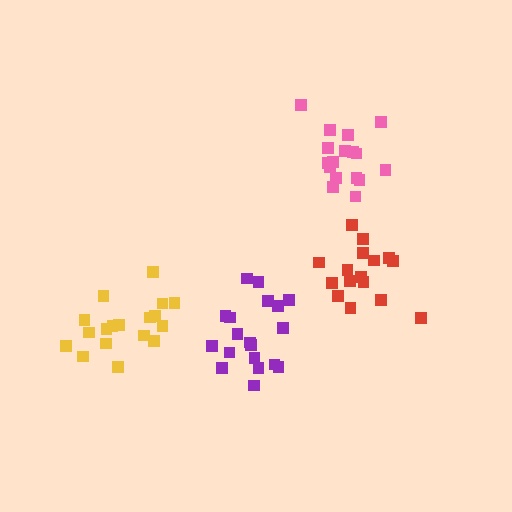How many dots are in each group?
Group 1: 19 dots, Group 2: 17 dots, Group 3: 18 dots, Group 4: 16 dots (70 total).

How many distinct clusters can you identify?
There are 4 distinct clusters.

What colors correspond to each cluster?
The clusters are colored: purple, pink, yellow, red.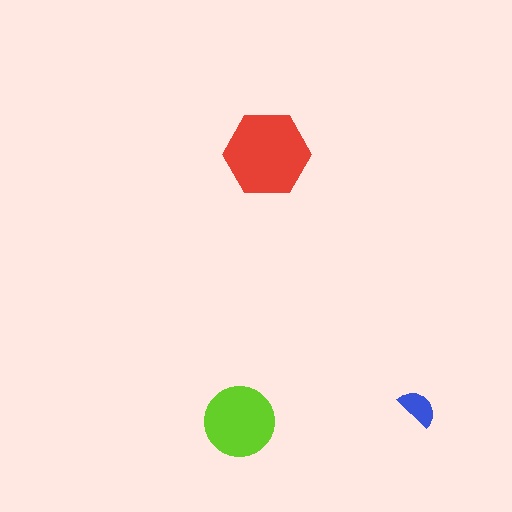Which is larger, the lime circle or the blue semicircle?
The lime circle.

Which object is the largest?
The red hexagon.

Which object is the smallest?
The blue semicircle.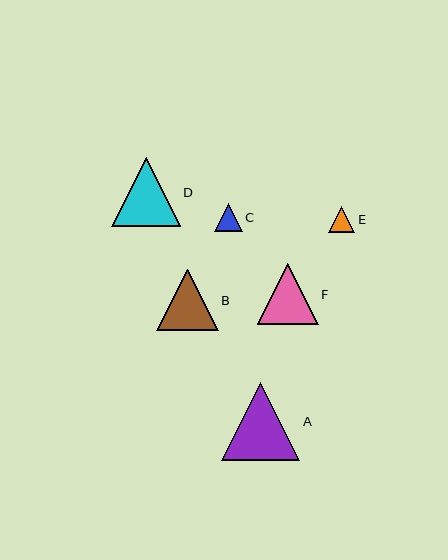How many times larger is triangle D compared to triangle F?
Triangle D is approximately 1.1 times the size of triangle F.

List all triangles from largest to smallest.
From largest to smallest: A, D, B, F, C, E.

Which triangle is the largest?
Triangle A is the largest with a size of approximately 79 pixels.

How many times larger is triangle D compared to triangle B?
Triangle D is approximately 1.1 times the size of triangle B.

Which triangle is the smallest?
Triangle E is the smallest with a size of approximately 26 pixels.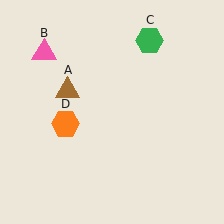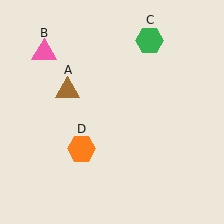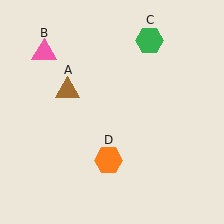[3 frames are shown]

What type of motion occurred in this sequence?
The orange hexagon (object D) rotated counterclockwise around the center of the scene.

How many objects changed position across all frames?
1 object changed position: orange hexagon (object D).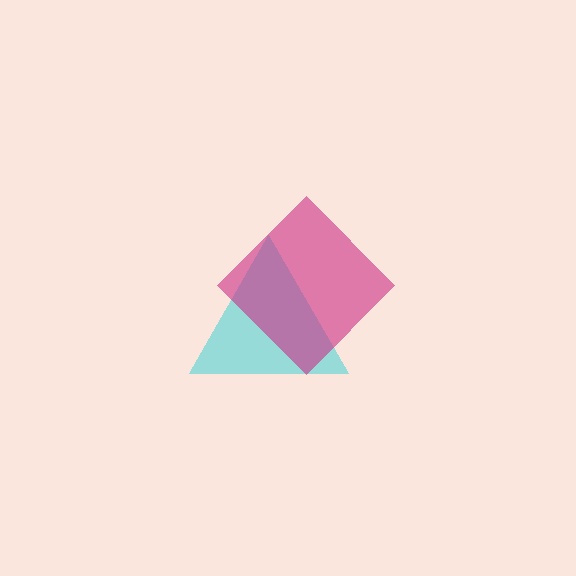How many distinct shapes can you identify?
There are 2 distinct shapes: a cyan triangle, a magenta diamond.